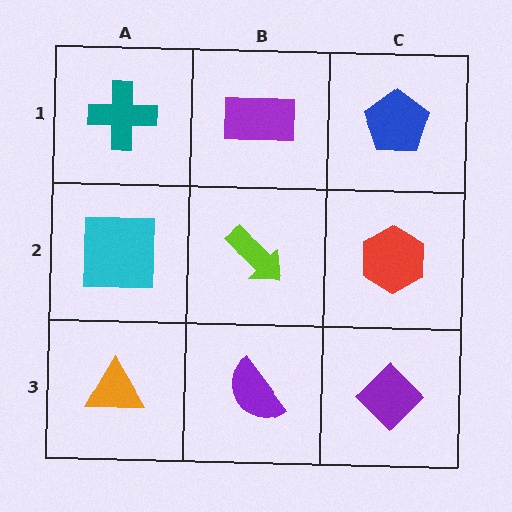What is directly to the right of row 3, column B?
A purple diamond.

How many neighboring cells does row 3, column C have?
2.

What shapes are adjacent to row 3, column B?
A lime arrow (row 2, column B), an orange triangle (row 3, column A), a purple diamond (row 3, column C).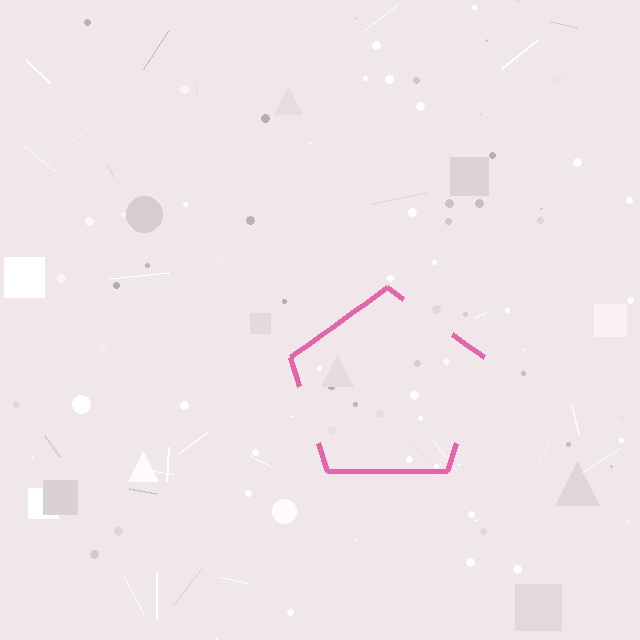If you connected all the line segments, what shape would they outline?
They would outline a pentagon.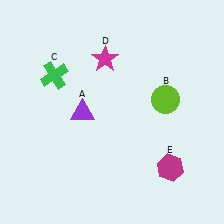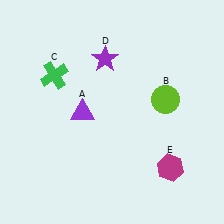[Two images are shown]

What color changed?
The star (D) changed from magenta in Image 1 to purple in Image 2.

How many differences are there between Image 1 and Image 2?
There is 1 difference between the two images.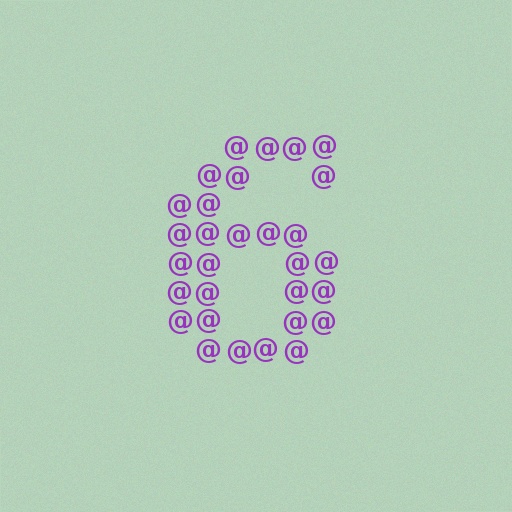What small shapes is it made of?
It is made of small at signs.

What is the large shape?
The large shape is the digit 6.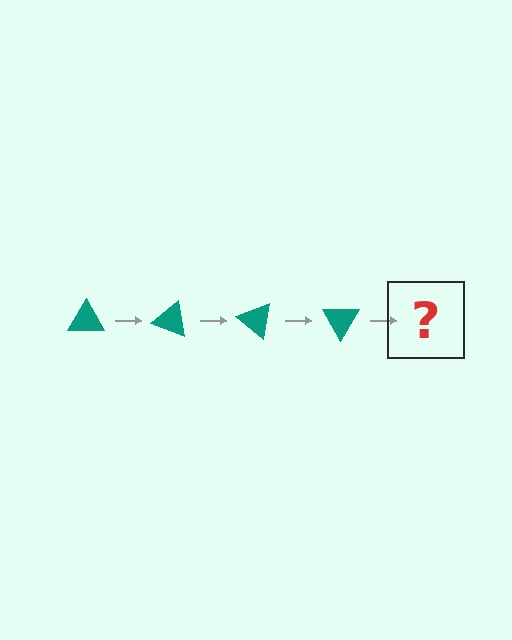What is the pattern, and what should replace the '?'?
The pattern is that the triangle rotates 20 degrees each step. The '?' should be a teal triangle rotated 80 degrees.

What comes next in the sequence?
The next element should be a teal triangle rotated 80 degrees.